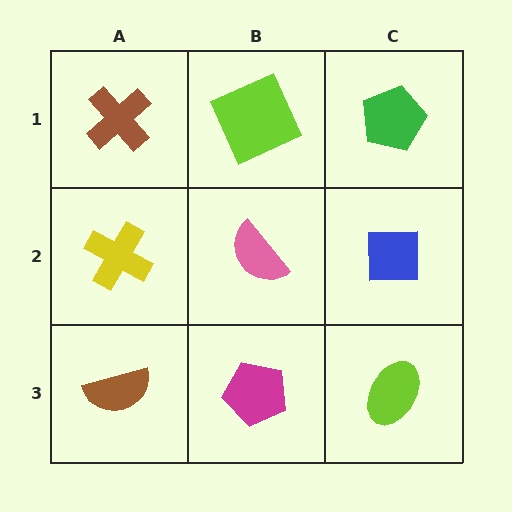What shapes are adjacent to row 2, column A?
A brown cross (row 1, column A), a brown semicircle (row 3, column A), a pink semicircle (row 2, column B).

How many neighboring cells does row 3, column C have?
2.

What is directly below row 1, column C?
A blue square.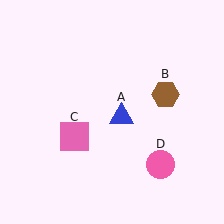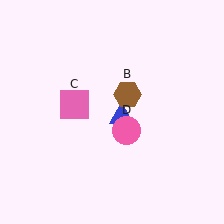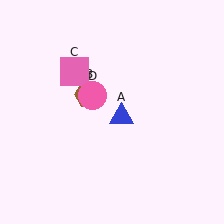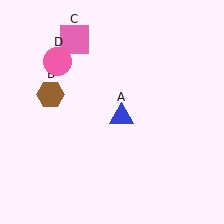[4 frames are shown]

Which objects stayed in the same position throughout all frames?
Blue triangle (object A) remained stationary.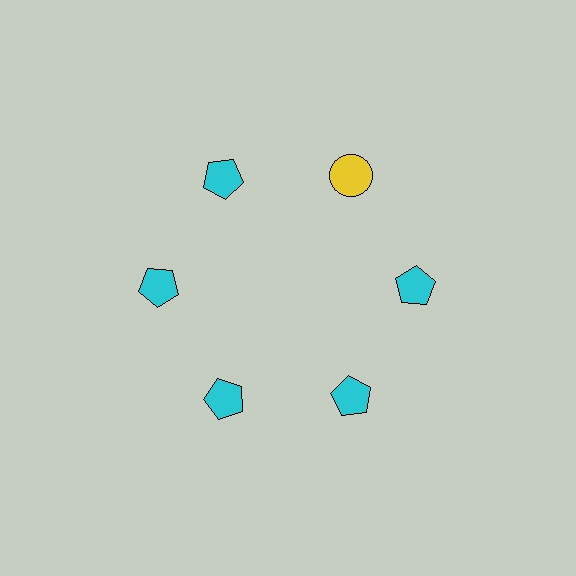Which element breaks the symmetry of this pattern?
The yellow circle at roughly the 1 o'clock position breaks the symmetry. All other shapes are cyan pentagons.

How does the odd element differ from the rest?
It differs in both color (yellow instead of cyan) and shape (circle instead of pentagon).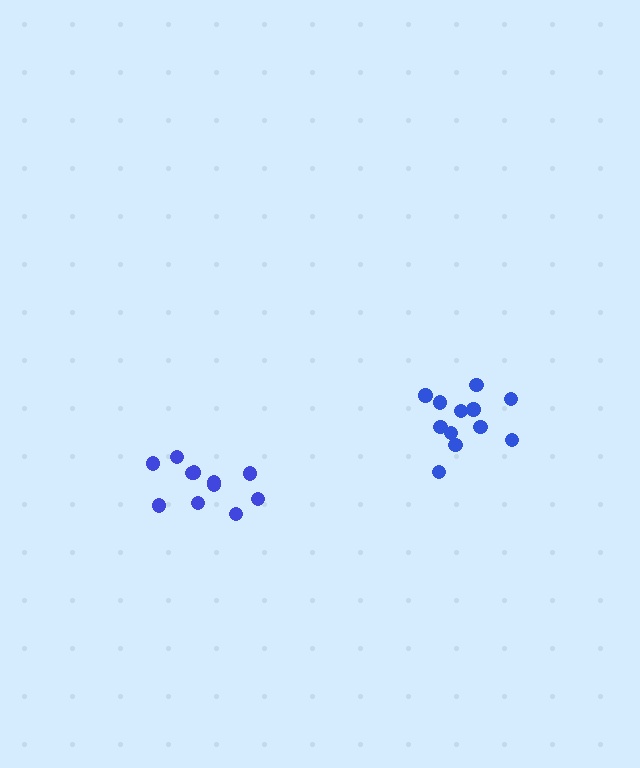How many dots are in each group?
Group 1: 12 dots, Group 2: 12 dots (24 total).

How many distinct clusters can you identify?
There are 2 distinct clusters.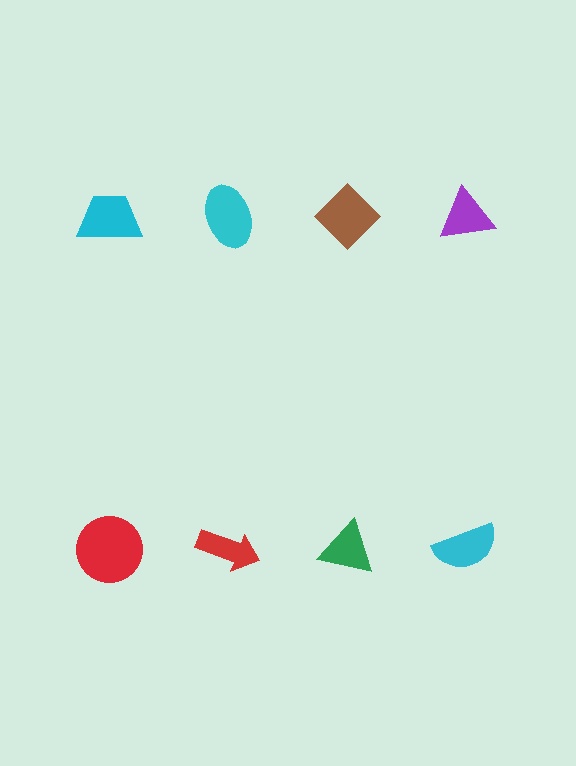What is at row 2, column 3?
A green triangle.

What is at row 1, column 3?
A brown diamond.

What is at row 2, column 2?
A red arrow.